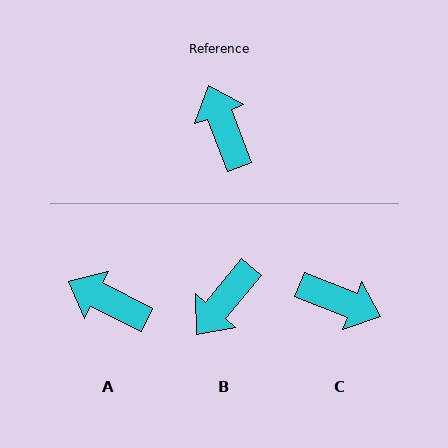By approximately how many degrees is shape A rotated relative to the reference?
Approximately 42 degrees counter-clockwise.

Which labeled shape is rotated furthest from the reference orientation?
C, about 133 degrees away.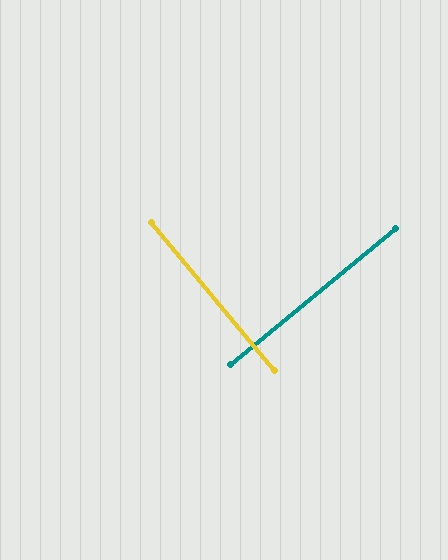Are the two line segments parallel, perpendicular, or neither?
Perpendicular — they meet at approximately 90°.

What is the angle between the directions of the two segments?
Approximately 90 degrees.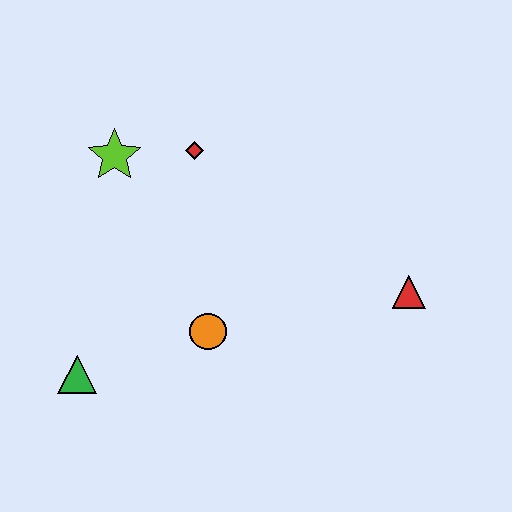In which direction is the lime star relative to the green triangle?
The lime star is above the green triangle.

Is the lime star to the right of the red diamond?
No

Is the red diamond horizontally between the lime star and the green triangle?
No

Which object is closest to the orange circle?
The green triangle is closest to the orange circle.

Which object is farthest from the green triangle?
The red triangle is farthest from the green triangle.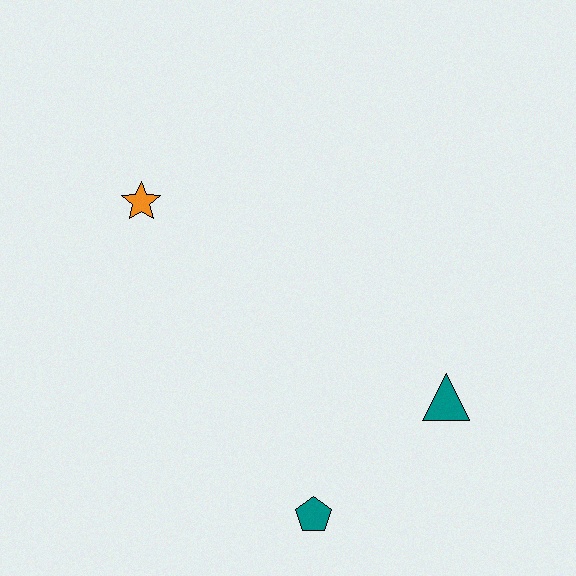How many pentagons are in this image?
There is 1 pentagon.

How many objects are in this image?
There are 3 objects.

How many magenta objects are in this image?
There are no magenta objects.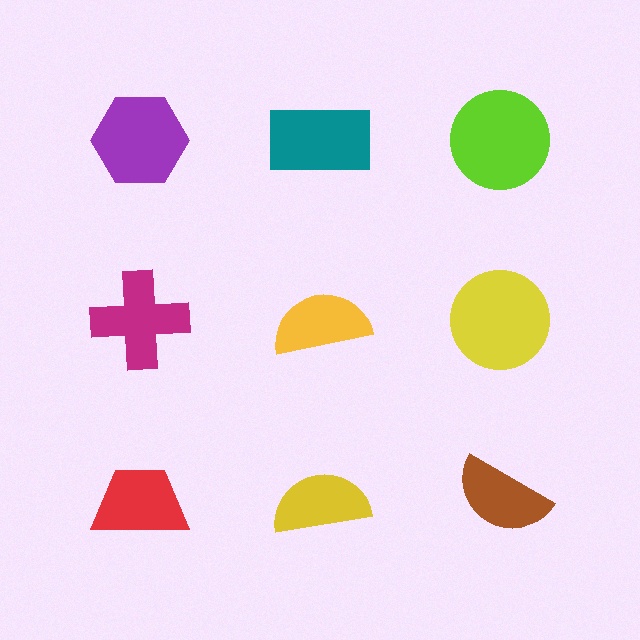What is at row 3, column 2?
A yellow semicircle.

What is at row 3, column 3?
A brown semicircle.